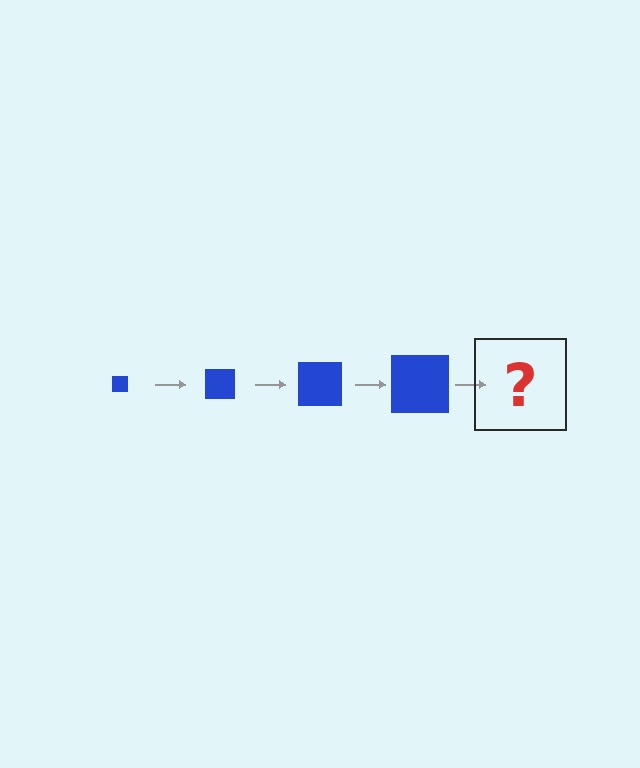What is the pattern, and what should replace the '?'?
The pattern is that the square gets progressively larger each step. The '?' should be a blue square, larger than the previous one.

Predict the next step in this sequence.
The next step is a blue square, larger than the previous one.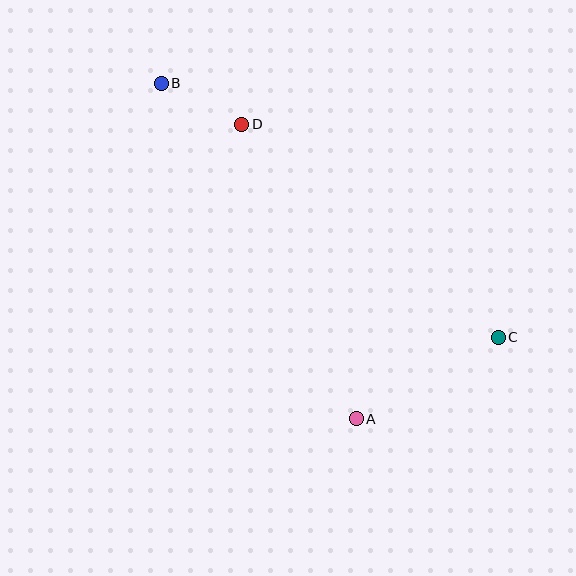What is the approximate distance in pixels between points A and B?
The distance between A and B is approximately 388 pixels.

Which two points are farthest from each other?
Points B and C are farthest from each other.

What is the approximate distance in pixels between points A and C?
The distance between A and C is approximately 164 pixels.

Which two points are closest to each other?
Points B and D are closest to each other.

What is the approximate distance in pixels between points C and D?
The distance between C and D is approximately 333 pixels.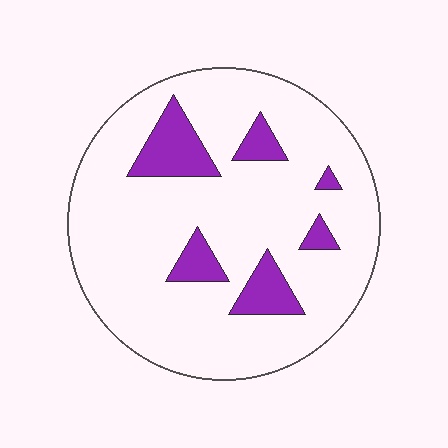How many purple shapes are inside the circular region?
6.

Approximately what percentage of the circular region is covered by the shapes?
Approximately 15%.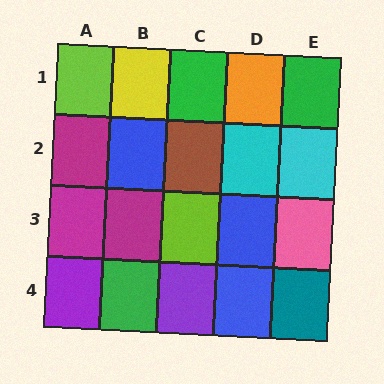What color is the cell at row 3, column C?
Lime.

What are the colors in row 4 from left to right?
Purple, green, purple, blue, teal.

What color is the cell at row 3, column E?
Pink.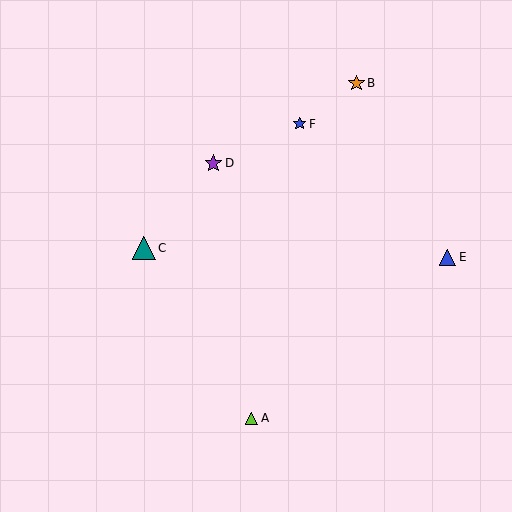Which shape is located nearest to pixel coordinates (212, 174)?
The purple star (labeled D) at (213, 163) is nearest to that location.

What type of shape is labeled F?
Shape F is a blue star.